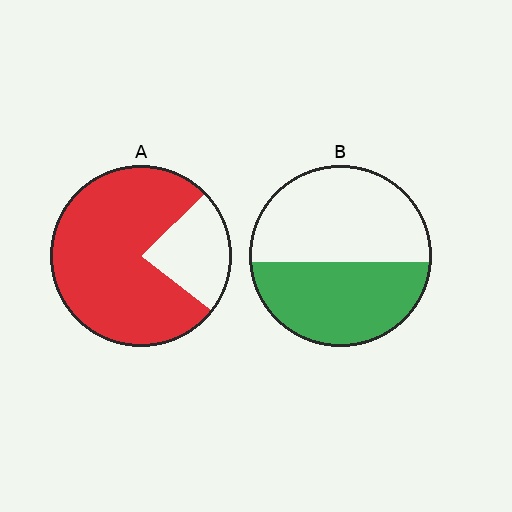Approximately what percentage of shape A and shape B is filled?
A is approximately 75% and B is approximately 45%.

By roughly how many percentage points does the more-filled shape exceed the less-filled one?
By roughly 30 percentage points (A over B).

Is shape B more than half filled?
No.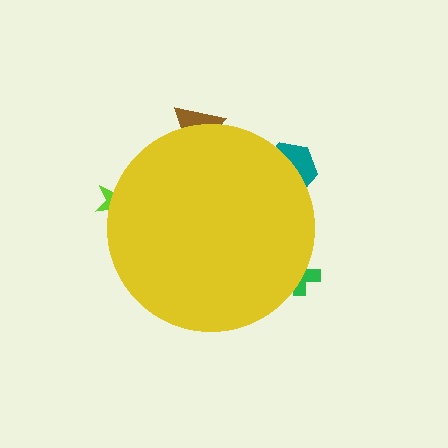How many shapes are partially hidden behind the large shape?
4 shapes are partially hidden.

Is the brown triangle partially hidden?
Yes, the brown triangle is partially hidden behind the yellow circle.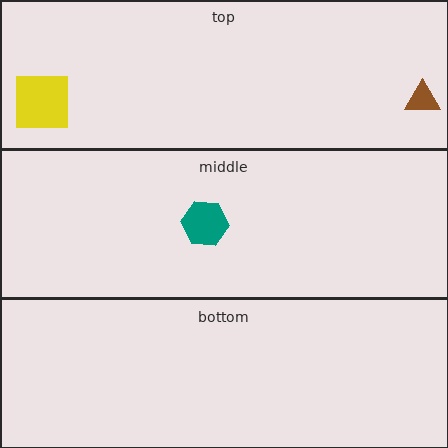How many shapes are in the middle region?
1.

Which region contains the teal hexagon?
The middle region.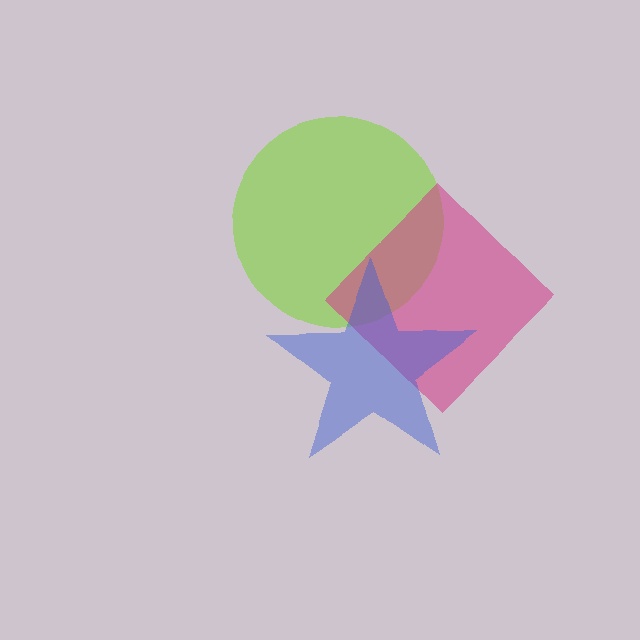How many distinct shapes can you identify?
There are 3 distinct shapes: a lime circle, a magenta diamond, a blue star.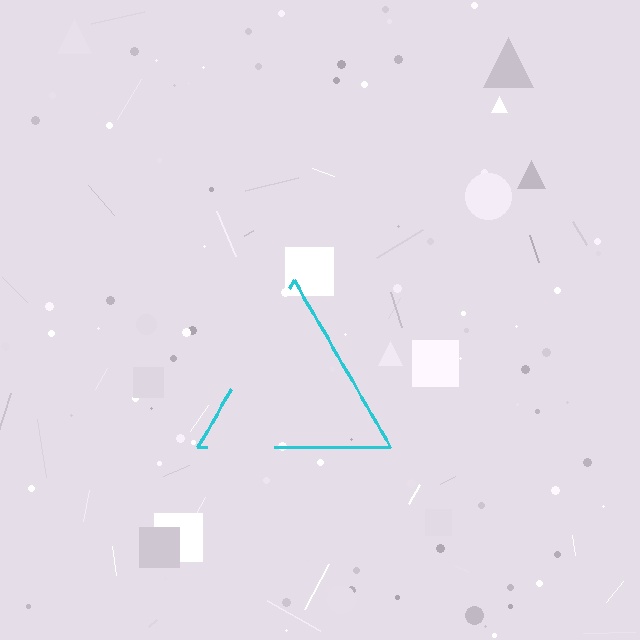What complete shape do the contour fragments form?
The contour fragments form a triangle.